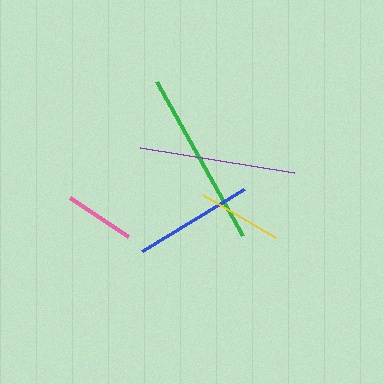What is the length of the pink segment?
The pink segment is approximately 70 pixels long.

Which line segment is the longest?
The green line is the longest at approximately 176 pixels.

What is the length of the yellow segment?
The yellow segment is approximately 85 pixels long.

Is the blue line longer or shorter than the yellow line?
The blue line is longer than the yellow line.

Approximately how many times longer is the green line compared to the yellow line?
The green line is approximately 2.1 times the length of the yellow line.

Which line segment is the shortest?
The pink line is the shortest at approximately 70 pixels.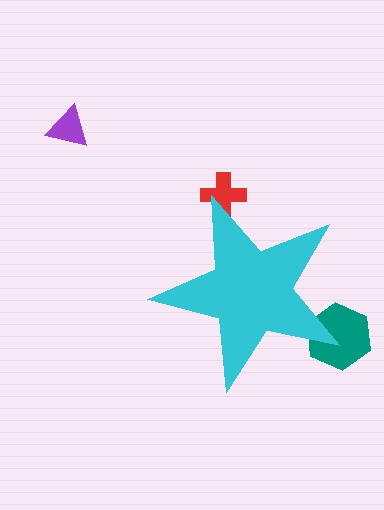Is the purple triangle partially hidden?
No, the purple triangle is fully visible.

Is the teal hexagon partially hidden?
Yes, the teal hexagon is partially hidden behind the cyan star.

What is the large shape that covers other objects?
A cyan star.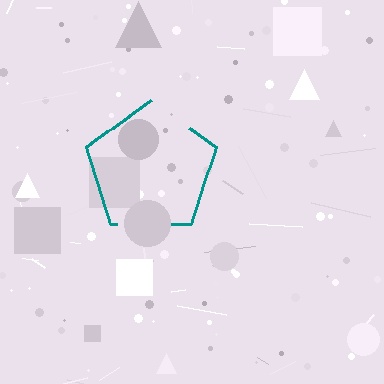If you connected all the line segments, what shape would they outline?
They would outline a pentagon.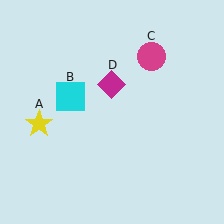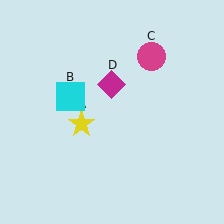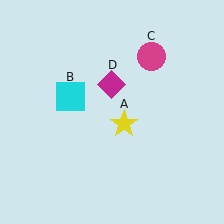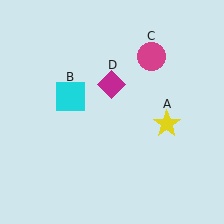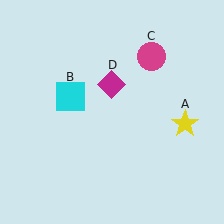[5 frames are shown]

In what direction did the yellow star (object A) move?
The yellow star (object A) moved right.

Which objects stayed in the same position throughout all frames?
Cyan square (object B) and magenta circle (object C) and magenta diamond (object D) remained stationary.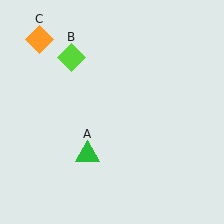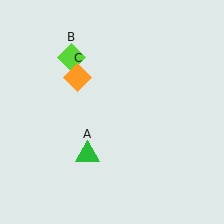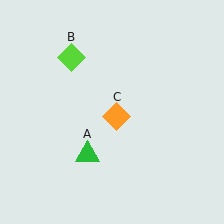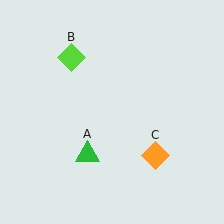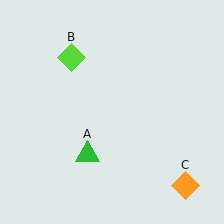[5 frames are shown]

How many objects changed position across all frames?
1 object changed position: orange diamond (object C).